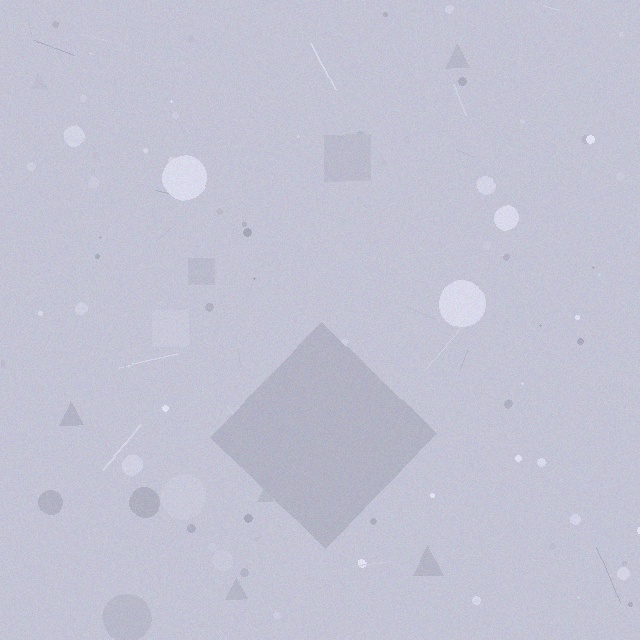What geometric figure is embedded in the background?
A diamond is embedded in the background.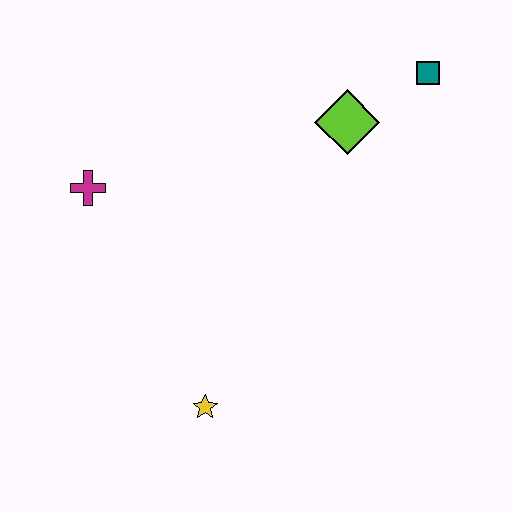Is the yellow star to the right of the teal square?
No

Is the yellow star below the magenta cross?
Yes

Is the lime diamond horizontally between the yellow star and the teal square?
Yes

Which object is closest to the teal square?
The lime diamond is closest to the teal square.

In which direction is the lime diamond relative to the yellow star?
The lime diamond is above the yellow star.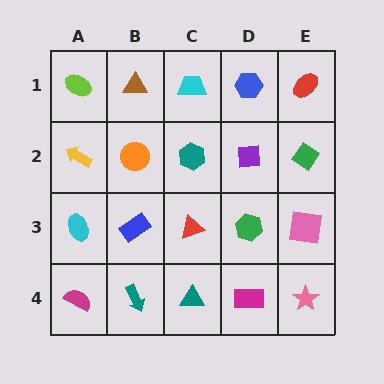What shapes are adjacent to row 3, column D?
A purple square (row 2, column D), a magenta rectangle (row 4, column D), a red triangle (row 3, column C), a pink square (row 3, column E).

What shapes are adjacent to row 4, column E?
A pink square (row 3, column E), a magenta rectangle (row 4, column D).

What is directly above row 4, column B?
A blue rectangle.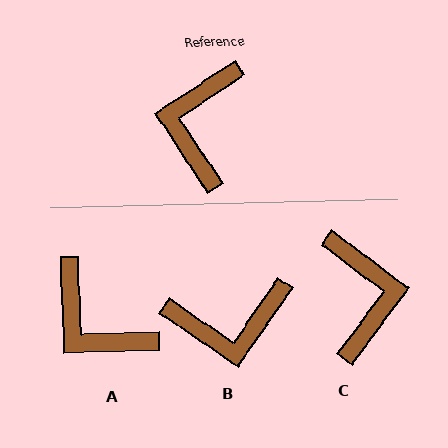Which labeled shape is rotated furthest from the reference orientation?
C, about 160 degrees away.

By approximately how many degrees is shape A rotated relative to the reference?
Approximately 58 degrees counter-clockwise.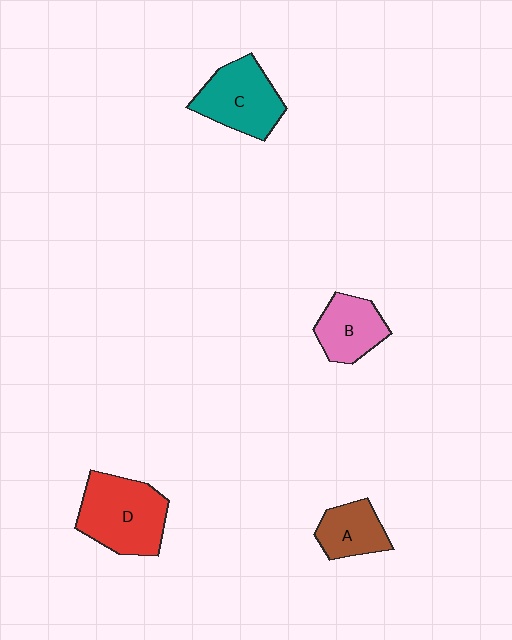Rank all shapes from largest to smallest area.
From largest to smallest: D (red), C (teal), B (pink), A (brown).